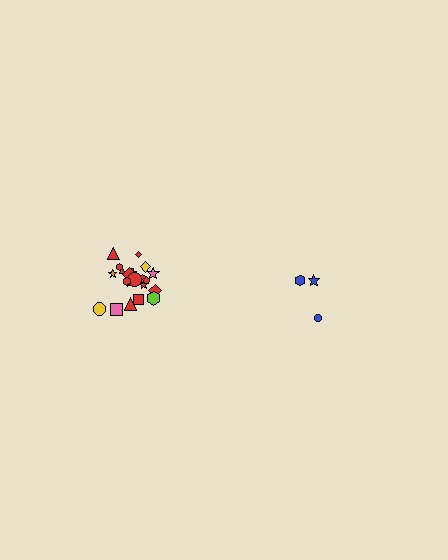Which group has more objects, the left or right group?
The left group.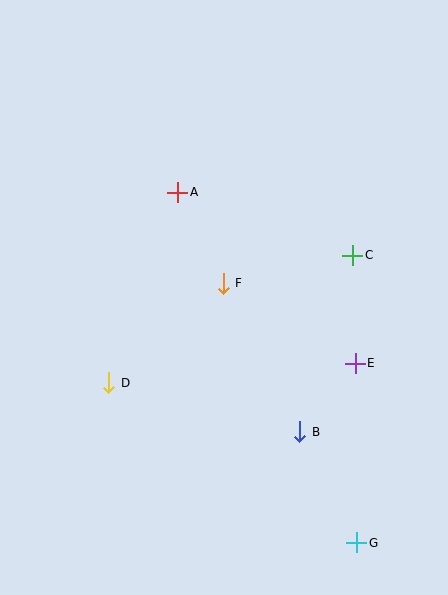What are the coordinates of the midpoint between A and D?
The midpoint between A and D is at (143, 288).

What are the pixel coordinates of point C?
Point C is at (353, 255).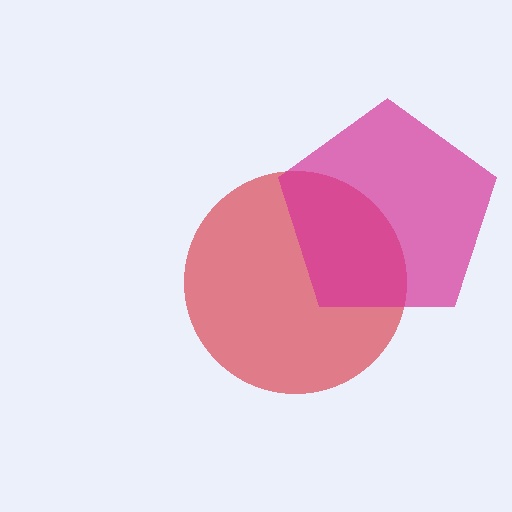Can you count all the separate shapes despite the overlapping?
Yes, there are 2 separate shapes.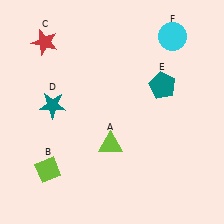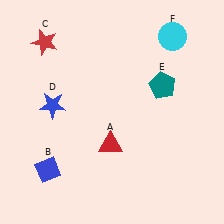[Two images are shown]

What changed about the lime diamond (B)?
In Image 1, B is lime. In Image 2, it changed to blue.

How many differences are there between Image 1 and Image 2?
There are 3 differences between the two images.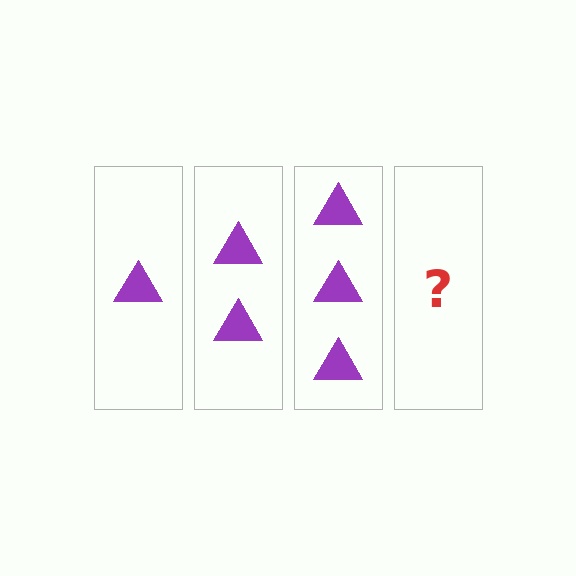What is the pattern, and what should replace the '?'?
The pattern is that each step adds one more triangle. The '?' should be 4 triangles.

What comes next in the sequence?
The next element should be 4 triangles.